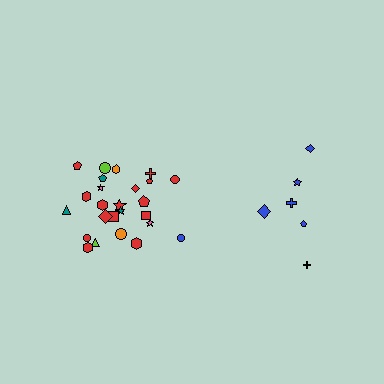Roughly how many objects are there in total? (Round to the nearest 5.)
Roughly 30 objects in total.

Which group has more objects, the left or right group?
The left group.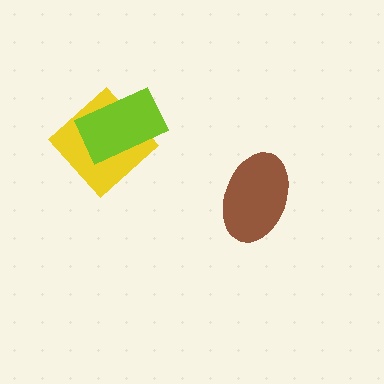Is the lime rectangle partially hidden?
No, no other shape covers it.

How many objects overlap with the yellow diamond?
1 object overlaps with the yellow diamond.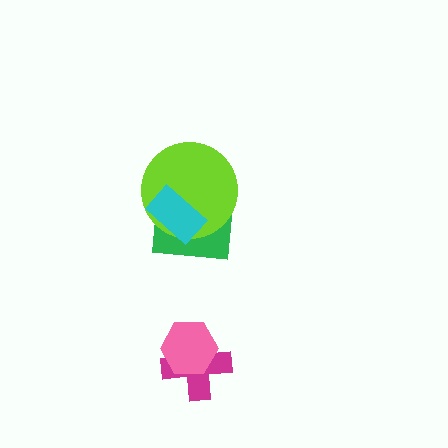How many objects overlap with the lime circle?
2 objects overlap with the lime circle.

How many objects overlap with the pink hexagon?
1 object overlaps with the pink hexagon.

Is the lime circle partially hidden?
Yes, it is partially covered by another shape.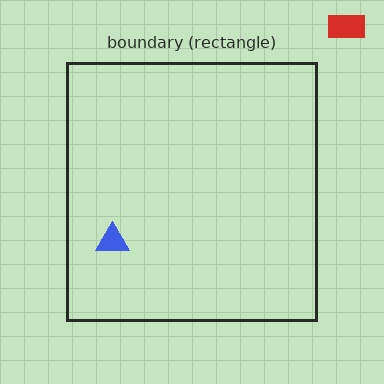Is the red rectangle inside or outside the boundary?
Outside.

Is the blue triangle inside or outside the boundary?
Inside.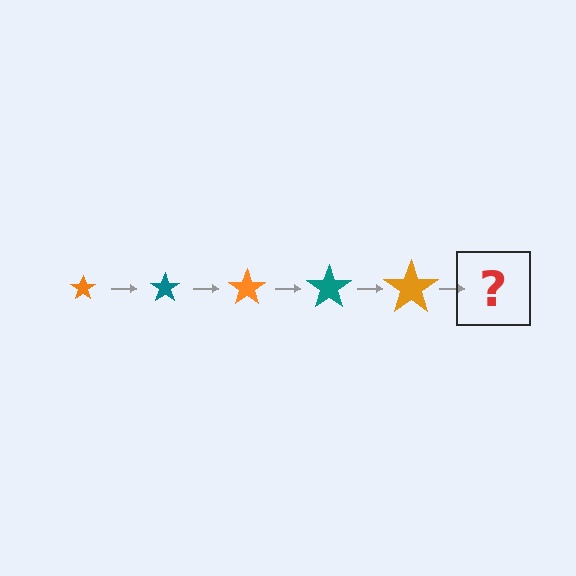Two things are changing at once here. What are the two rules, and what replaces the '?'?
The two rules are that the star grows larger each step and the color cycles through orange and teal. The '?' should be a teal star, larger than the previous one.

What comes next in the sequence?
The next element should be a teal star, larger than the previous one.